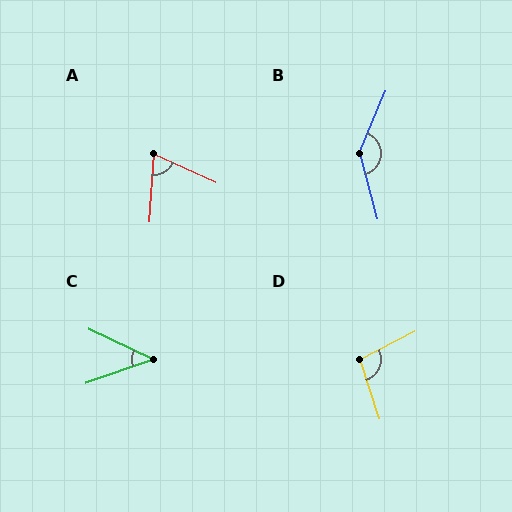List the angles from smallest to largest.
C (45°), A (69°), D (98°), B (142°).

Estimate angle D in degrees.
Approximately 98 degrees.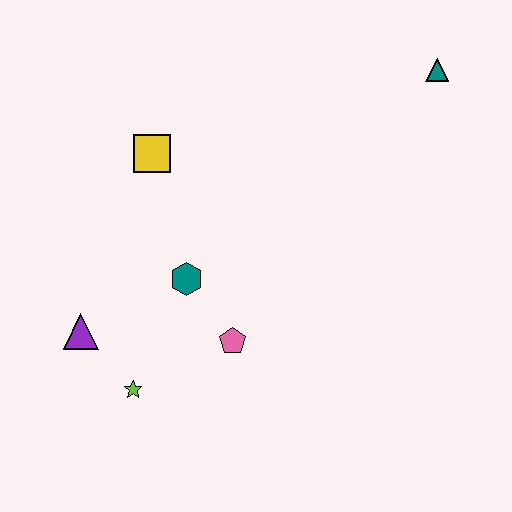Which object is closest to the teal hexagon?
The pink pentagon is closest to the teal hexagon.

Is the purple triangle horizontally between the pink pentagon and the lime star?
No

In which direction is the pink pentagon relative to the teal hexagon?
The pink pentagon is below the teal hexagon.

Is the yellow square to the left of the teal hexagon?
Yes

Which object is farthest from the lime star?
The teal triangle is farthest from the lime star.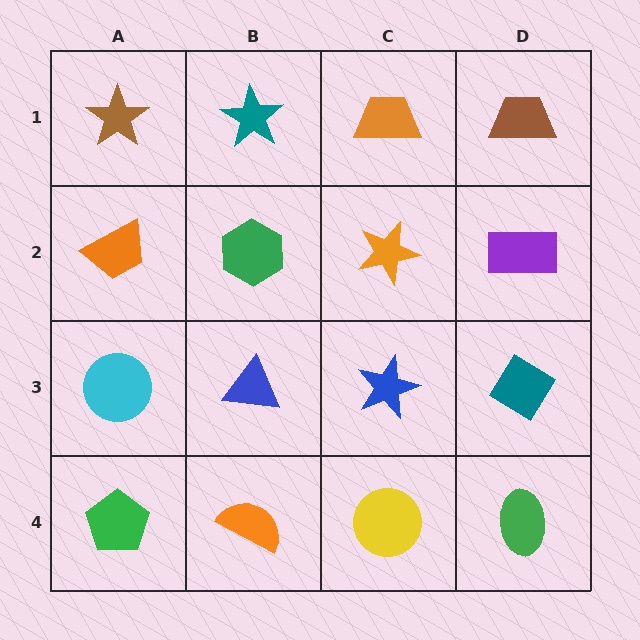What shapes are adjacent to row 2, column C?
An orange trapezoid (row 1, column C), a blue star (row 3, column C), a green hexagon (row 2, column B), a purple rectangle (row 2, column D).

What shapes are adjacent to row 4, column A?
A cyan circle (row 3, column A), an orange semicircle (row 4, column B).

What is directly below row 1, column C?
An orange star.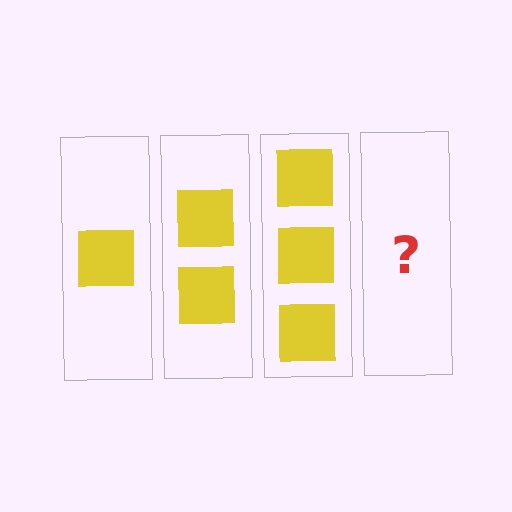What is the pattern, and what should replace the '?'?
The pattern is that each step adds one more square. The '?' should be 4 squares.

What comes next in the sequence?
The next element should be 4 squares.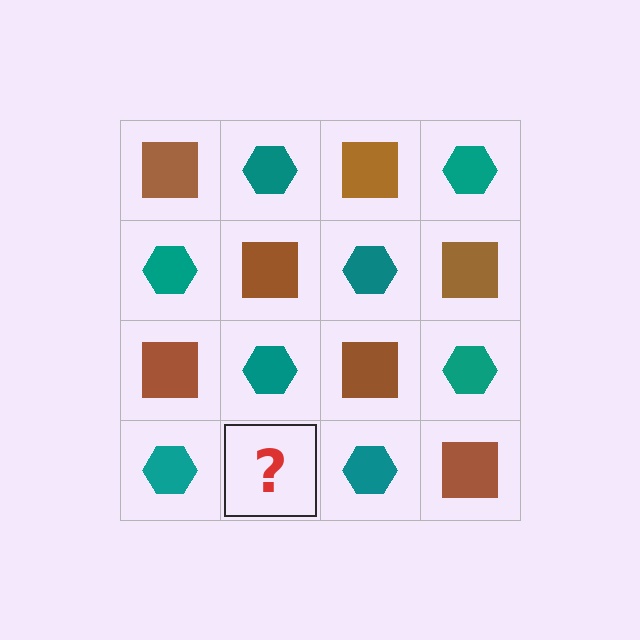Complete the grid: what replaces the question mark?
The question mark should be replaced with a brown square.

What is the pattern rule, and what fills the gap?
The rule is that it alternates brown square and teal hexagon in a checkerboard pattern. The gap should be filled with a brown square.